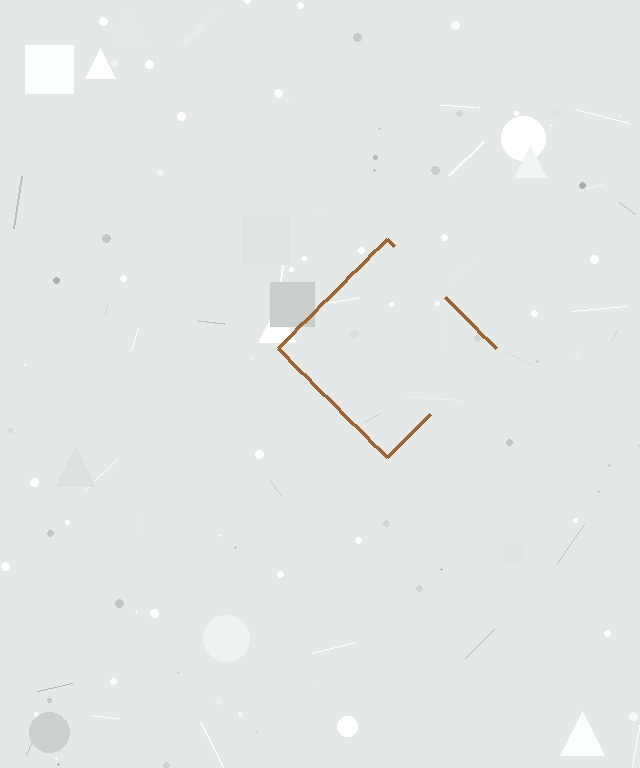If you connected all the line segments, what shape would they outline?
They would outline a diamond.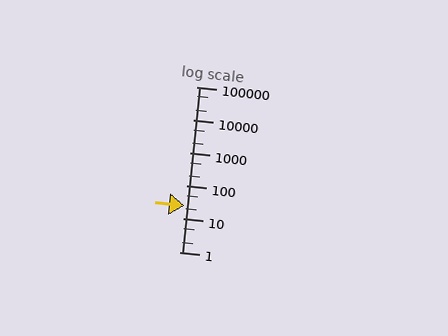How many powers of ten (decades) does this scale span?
The scale spans 5 decades, from 1 to 100000.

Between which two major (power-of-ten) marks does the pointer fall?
The pointer is between 10 and 100.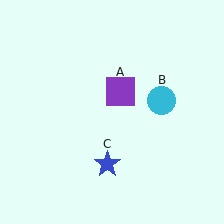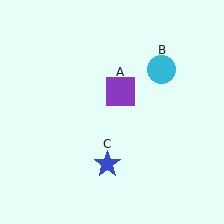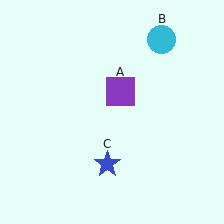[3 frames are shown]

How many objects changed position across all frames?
1 object changed position: cyan circle (object B).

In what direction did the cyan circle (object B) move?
The cyan circle (object B) moved up.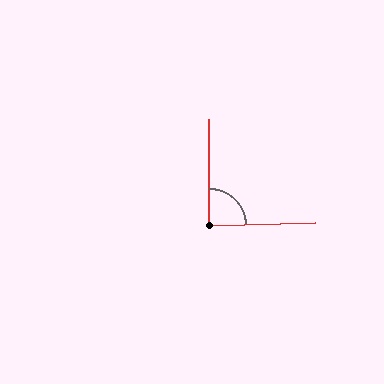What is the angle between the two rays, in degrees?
Approximately 88 degrees.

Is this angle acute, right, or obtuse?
It is approximately a right angle.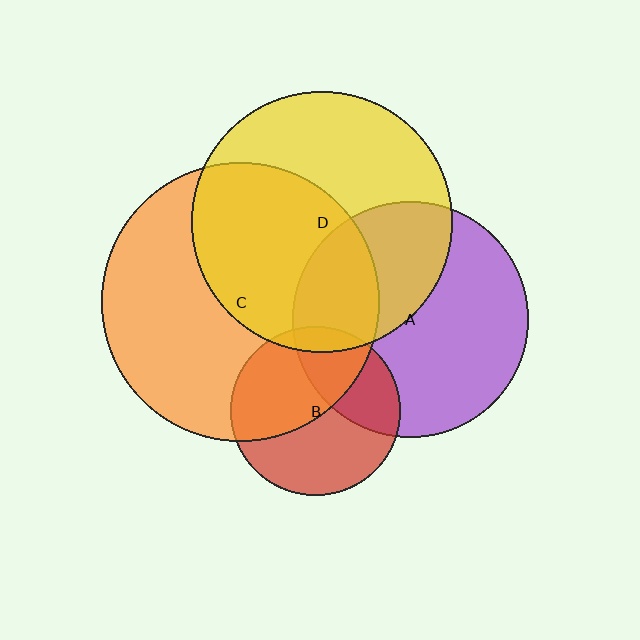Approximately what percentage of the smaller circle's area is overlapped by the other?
Approximately 40%.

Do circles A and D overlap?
Yes.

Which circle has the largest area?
Circle C (orange).